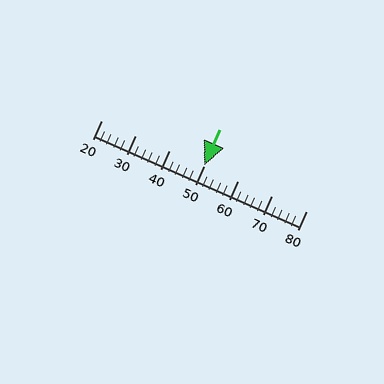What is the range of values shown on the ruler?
The ruler shows values from 20 to 80.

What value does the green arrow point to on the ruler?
The green arrow points to approximately 50.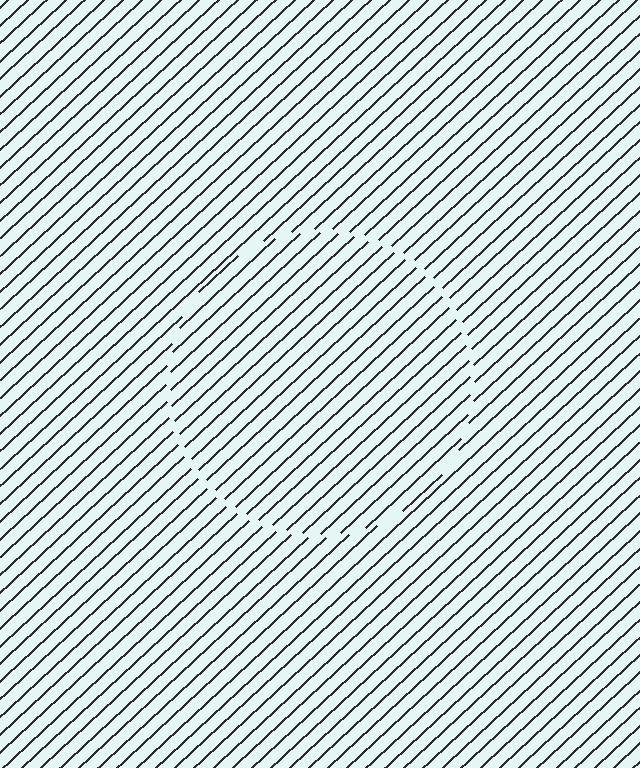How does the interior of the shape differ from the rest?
The interior of the shape contains the same grating, shifted by half a period — the contour is defined by the phase discontinuity where line-ends from the inner and outer gratings abut.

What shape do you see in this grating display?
An illusory circle. The interior of the shape contains the same grating, shifted by half a period — the contour is defined by the phase discontinuity where line-ends from the inner and outer gratings abut.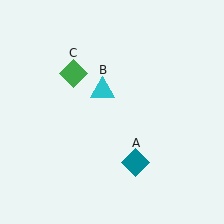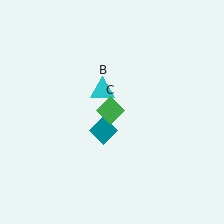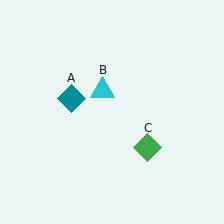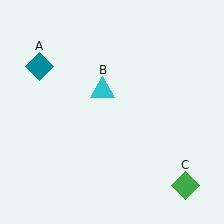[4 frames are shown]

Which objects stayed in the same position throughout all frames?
Cyan triangle (object B) remained stationary.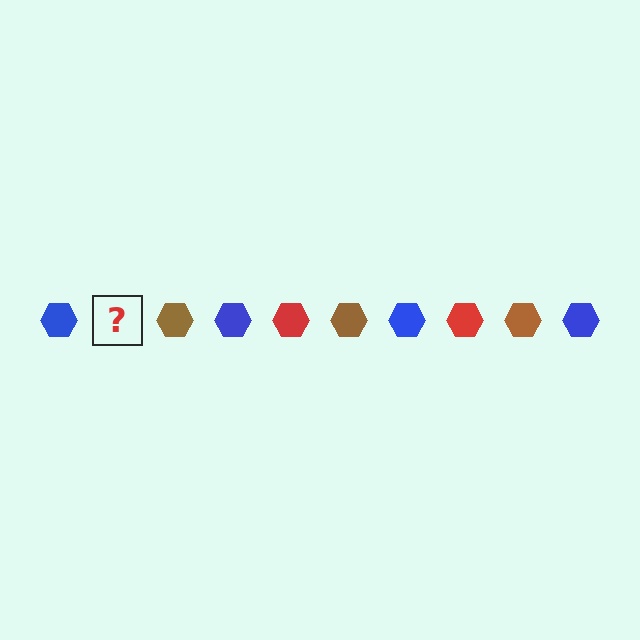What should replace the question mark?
The question mark should be replaced with a red hexagon.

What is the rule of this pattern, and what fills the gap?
The rule is that the pattern cycles through blue, red, brown hexagons. The gap should be filled with a red hexagon.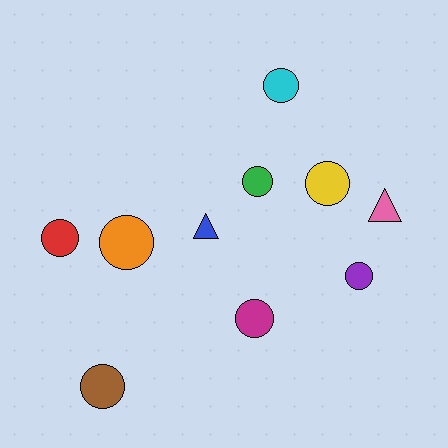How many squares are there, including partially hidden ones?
There are no squares.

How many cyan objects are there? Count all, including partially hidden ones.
There is 1 cyan object.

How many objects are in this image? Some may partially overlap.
There are 10 objects.